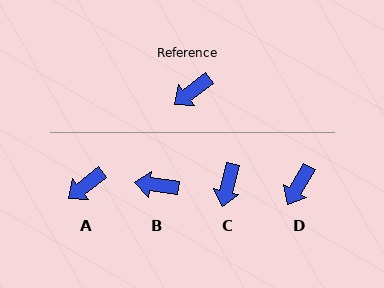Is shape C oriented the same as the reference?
No, it is off by about 39 degrees.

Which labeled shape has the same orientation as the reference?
A.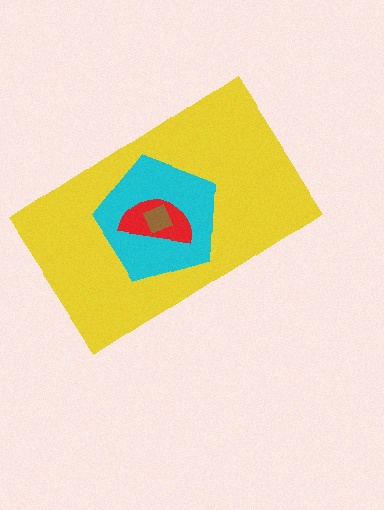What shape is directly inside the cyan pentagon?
The red semicircle.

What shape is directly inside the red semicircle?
The brown diamond.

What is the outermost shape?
The yellow rectangle.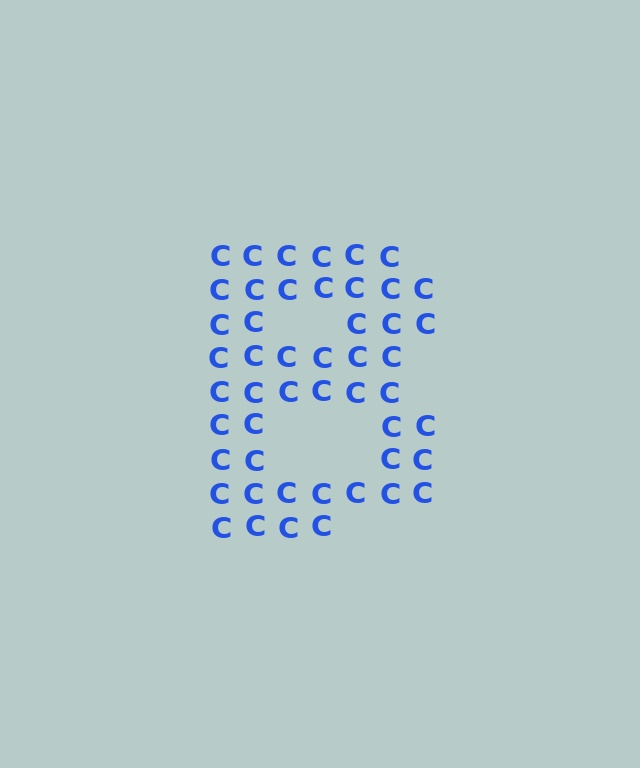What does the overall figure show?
The overall figure shows the letter B.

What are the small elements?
The small elements are letter C's.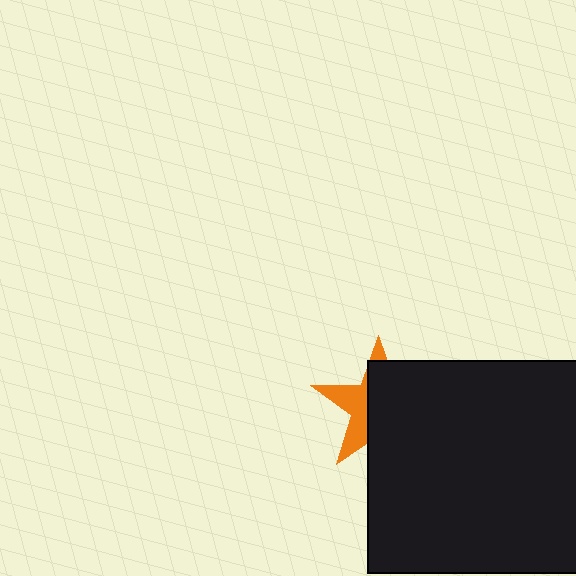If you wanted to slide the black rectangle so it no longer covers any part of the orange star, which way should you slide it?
Slide it right — that is the most direct way to separate the two shapes.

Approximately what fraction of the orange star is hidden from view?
Roughly 63% of the orange star is hidden behind the black rectangle.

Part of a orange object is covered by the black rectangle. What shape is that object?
It is a star.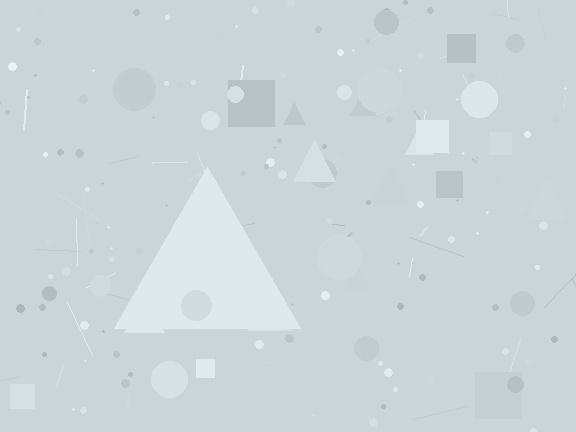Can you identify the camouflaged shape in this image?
The camouflaged shape is a triangle.